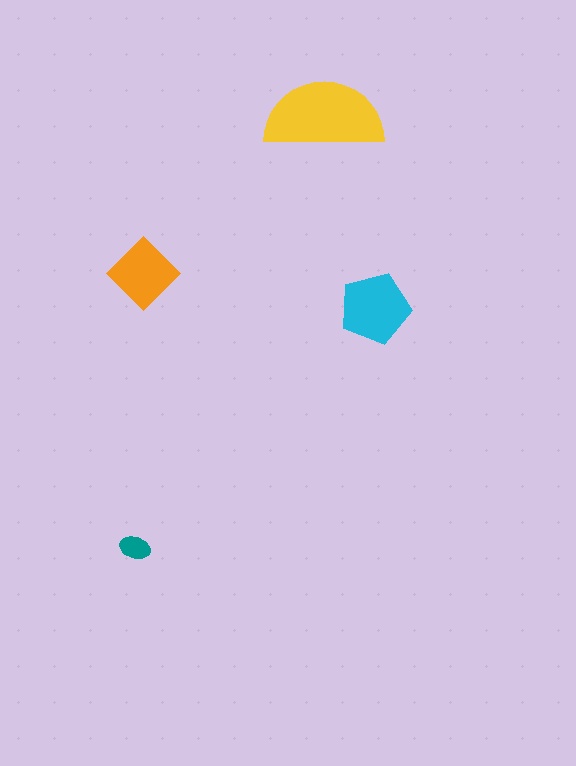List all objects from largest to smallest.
The yellow semicircle, the cyan pentagon, the orange diamond, the teal ellipse.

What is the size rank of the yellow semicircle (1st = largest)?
1st.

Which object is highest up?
The yellow semicircle is topmost.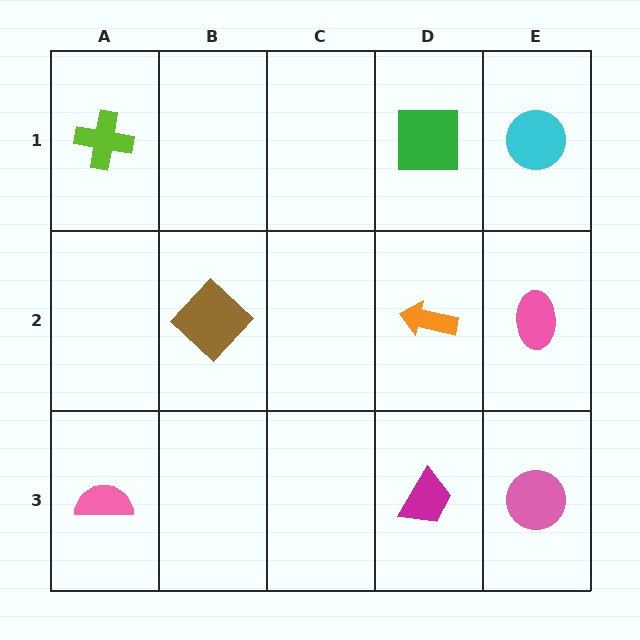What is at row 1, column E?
A cyan circle.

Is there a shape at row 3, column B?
No, that cell is empty.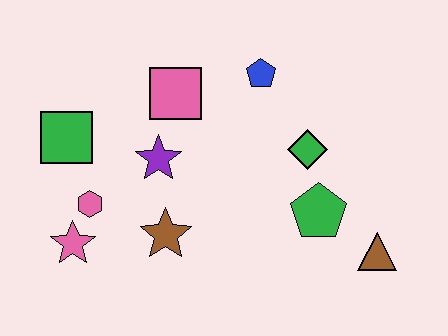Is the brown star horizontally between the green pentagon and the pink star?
Yes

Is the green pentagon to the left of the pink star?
No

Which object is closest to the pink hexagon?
The pink star is closest to the pink hexagon.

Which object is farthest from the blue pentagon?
The pink star is farthest from the blue pentagon.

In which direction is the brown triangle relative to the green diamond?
The brown triangle is below the green diamond.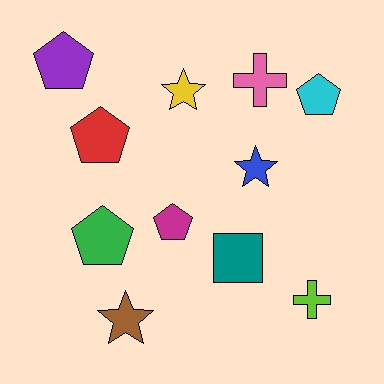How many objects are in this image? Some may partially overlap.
There are 11 objects.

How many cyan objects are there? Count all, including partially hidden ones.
There is 1 cyan object.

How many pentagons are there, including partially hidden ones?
There are 5 pentagons.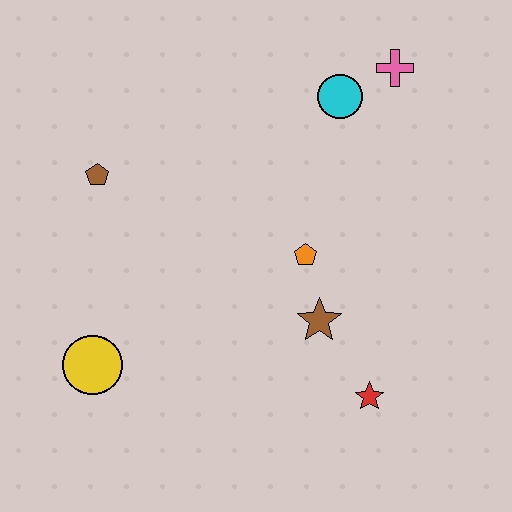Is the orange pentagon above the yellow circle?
Yes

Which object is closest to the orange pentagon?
The brown star is closest to the orange pentagon.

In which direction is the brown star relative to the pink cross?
The brown star is below the pink cross.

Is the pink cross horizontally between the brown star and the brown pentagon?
No